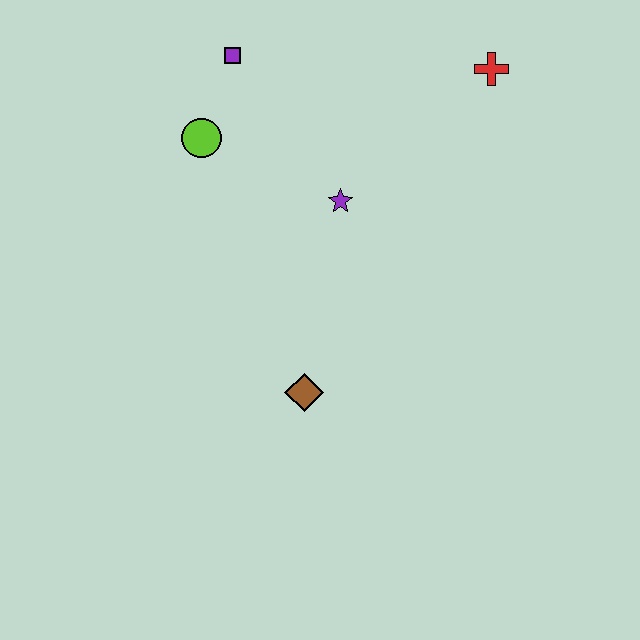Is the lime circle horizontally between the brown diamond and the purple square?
No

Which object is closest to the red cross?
The purple star is closest to the red cross.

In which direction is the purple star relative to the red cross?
The purple star is to the left of the red cross.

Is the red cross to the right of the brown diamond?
Yes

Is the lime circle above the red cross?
No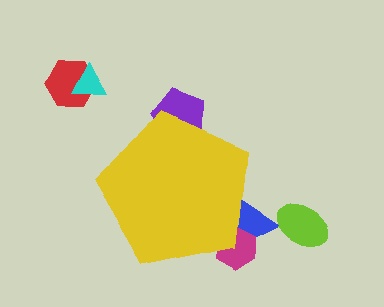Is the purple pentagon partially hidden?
Yes, the purple pentagon is partially hidden behind the yellow pentagon.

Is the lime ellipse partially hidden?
No, the lime ellipse is fully visible.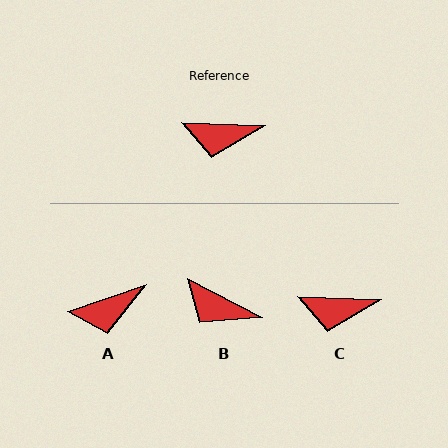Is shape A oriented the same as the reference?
No, it is off by about 21 degrees.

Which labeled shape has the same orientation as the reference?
C.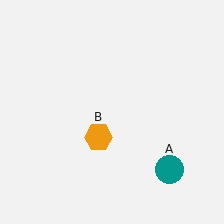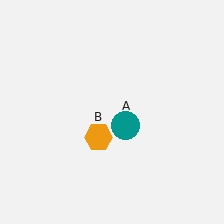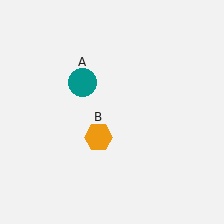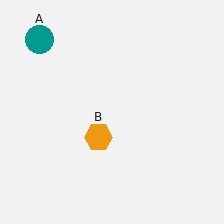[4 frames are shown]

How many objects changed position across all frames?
1 object changed position: teal circle (object A).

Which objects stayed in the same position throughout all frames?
Orange hexagon (object B) remained stationary.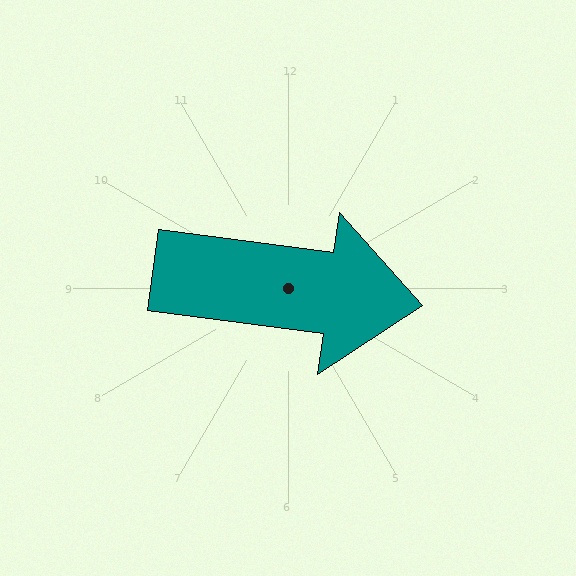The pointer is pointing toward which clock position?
Roughly 3 o'clock.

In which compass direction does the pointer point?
East.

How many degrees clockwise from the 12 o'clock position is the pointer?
Approximately 98 degrees.